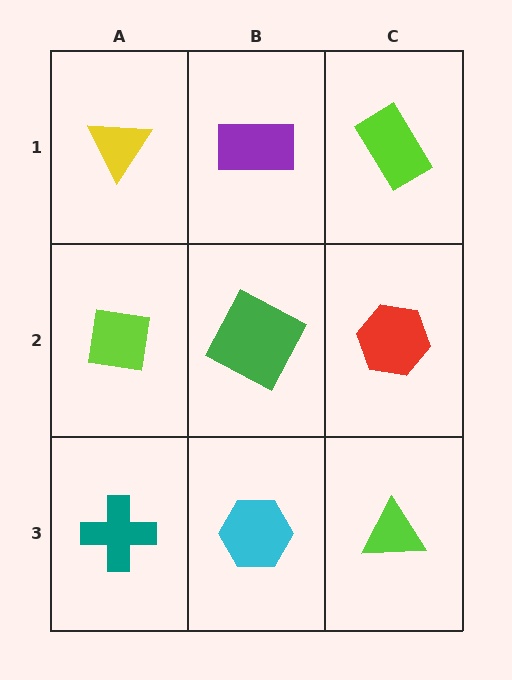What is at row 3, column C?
A lime triangle.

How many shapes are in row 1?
3 shapes.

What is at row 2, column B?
A green square.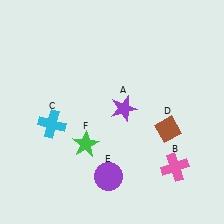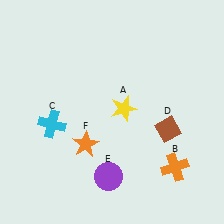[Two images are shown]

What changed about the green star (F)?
In Image 1, F is green. In Image 2, it changed to orange.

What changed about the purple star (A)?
In Image 1, A is purple. In Image 2, it changed to yellow.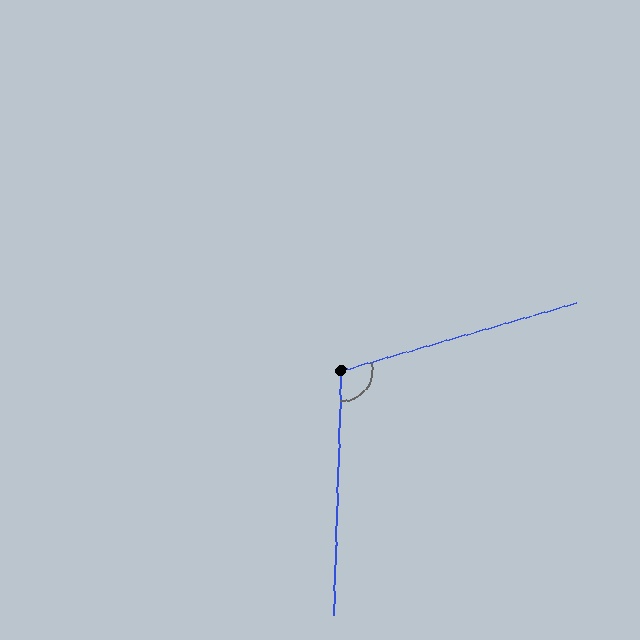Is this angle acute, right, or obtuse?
It is obtuse.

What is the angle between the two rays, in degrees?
Approximately 108 degrees.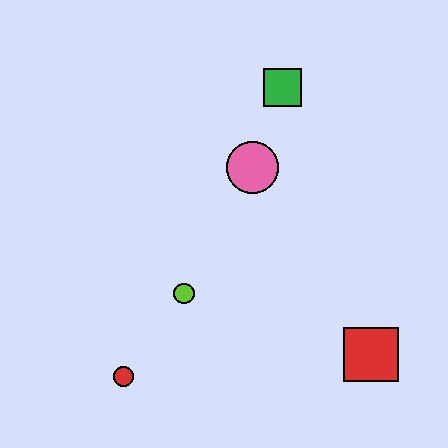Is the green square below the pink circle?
No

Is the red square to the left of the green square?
No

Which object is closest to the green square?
The pink circle is closest to the green square.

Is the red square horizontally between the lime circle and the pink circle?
No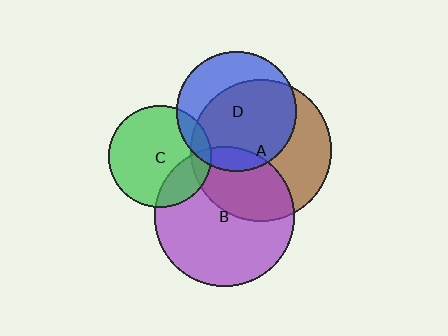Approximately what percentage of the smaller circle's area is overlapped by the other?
Approximately 10%.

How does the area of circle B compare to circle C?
Approximately 1.9 times.